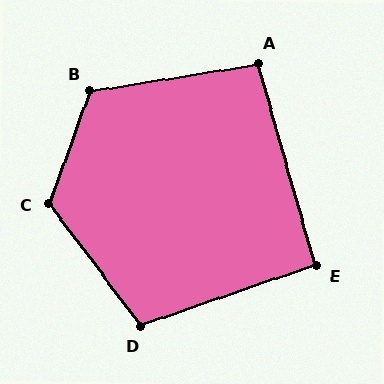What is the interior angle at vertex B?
Approximately 119 degrees (obtuse).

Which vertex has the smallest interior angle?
E, at approximately 93 degrees.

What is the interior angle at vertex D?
Approximately 108 degrees (obtuse).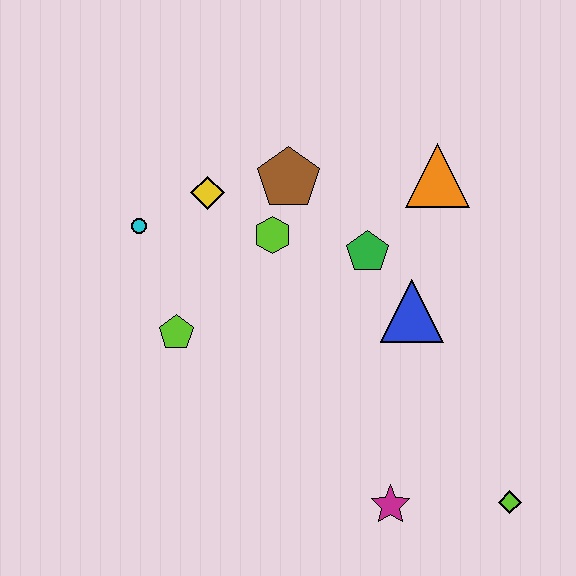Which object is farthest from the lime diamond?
The cyan circle is farthest from the lime diamond.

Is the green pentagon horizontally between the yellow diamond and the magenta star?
Yes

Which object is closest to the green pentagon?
The blue triangle is closest to the green pentagon.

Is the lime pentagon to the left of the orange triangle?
Yes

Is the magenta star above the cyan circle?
No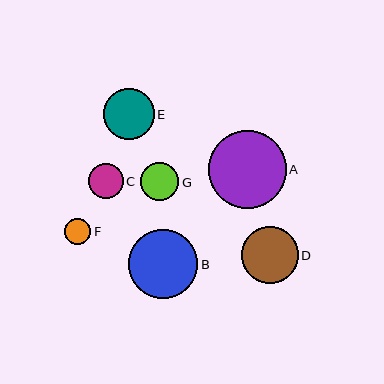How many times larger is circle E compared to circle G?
Circle E is approximately 1.3 times the size of circle G.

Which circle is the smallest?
Circle F is the smallest with a size of approximately 26 pixels.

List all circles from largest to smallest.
From largest to smallest: A, B, D, E, G, C, F.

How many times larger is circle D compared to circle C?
Circle D is approximately 1.6 times the size of circle C.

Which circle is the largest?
Circle A is the largest with a size of approximately 78 pixels.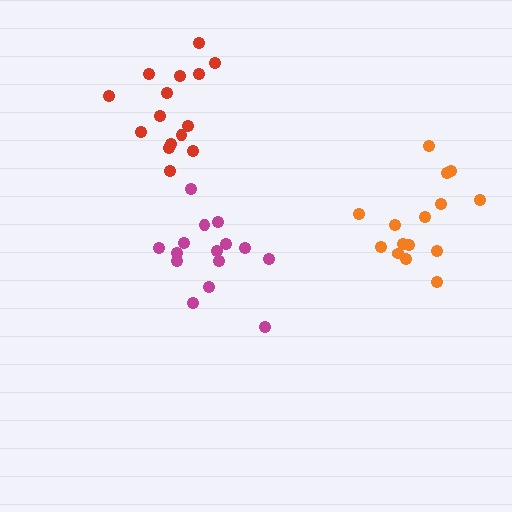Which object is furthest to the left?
The red cluster is leftmost.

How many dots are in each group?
Group 1: 15 dots, Group 2: 15 dots, Group 3: 15 dots (45 total).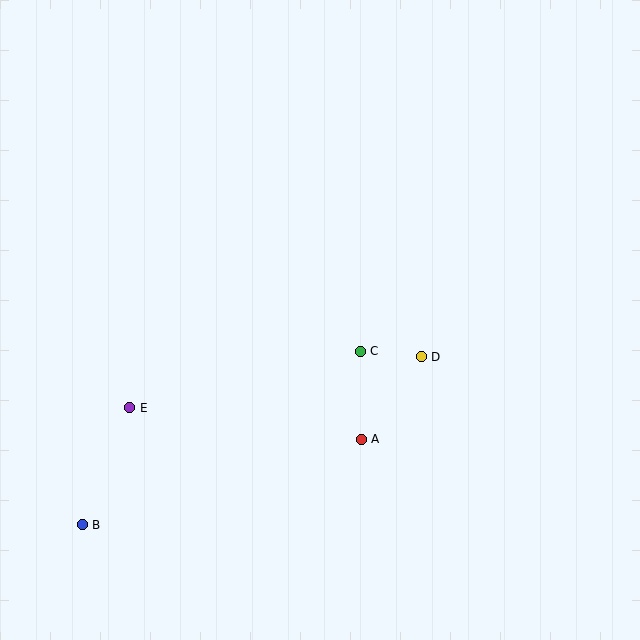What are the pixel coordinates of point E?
Point E is at (130, 408).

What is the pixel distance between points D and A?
The distance between D and A is 102 pixels.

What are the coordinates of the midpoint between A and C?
The midpoint between A and C is at (361, 395).